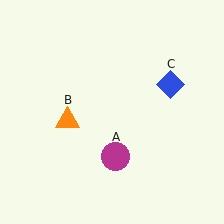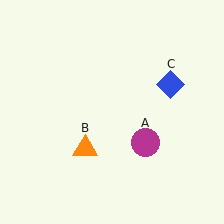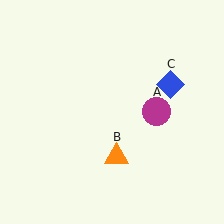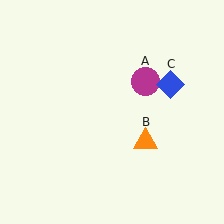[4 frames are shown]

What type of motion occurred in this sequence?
The magenta circle (object A), orange triangle (object B) rotated counterclockwise around the center of the scene.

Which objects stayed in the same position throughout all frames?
Blue diamond (object C) remained stationary.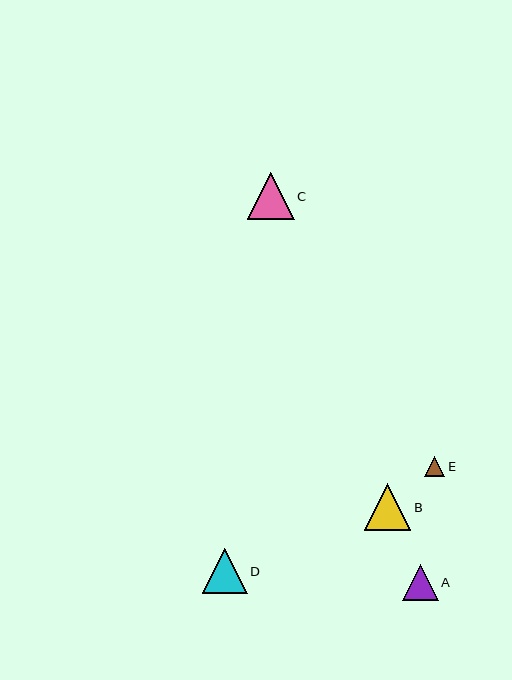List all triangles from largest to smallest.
From largest to smallest: C, B, D, A, E.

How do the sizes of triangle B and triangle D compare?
Triangle B and triangle D are approximately the same size.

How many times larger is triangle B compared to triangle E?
Triangle B is approximately 2.3 times the size of triangle E.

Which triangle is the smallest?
Triangle E is the smallest with a size of approximately 20 pixels.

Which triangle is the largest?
Triangle C is the largest with a size of approximately 47 pixels.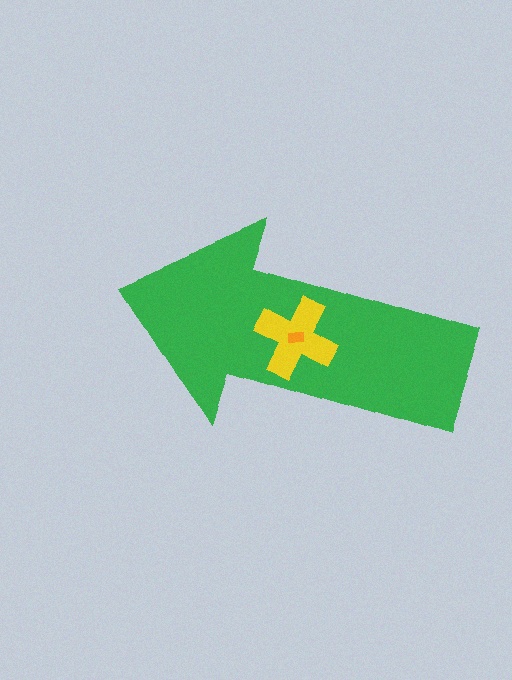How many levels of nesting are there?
3.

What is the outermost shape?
The green arrow.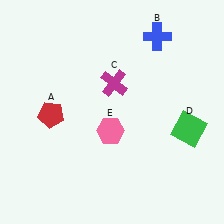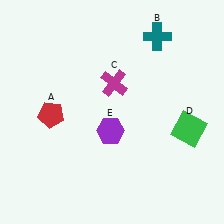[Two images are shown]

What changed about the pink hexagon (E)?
In Image 1, E is pink. In Image 2, it changed to purple.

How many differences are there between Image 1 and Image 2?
There are 2 differences between the two images.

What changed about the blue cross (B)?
In Image 1, B is blue. In Image 2, it changed to teal.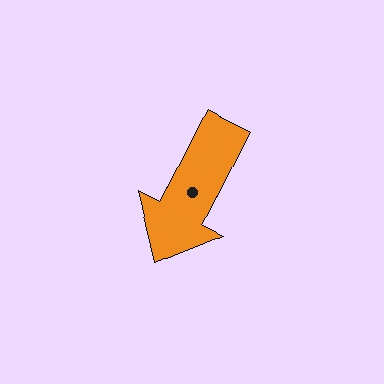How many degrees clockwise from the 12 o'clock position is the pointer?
Approximately 207 degrees.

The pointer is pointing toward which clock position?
Roughly 7 o'clock.